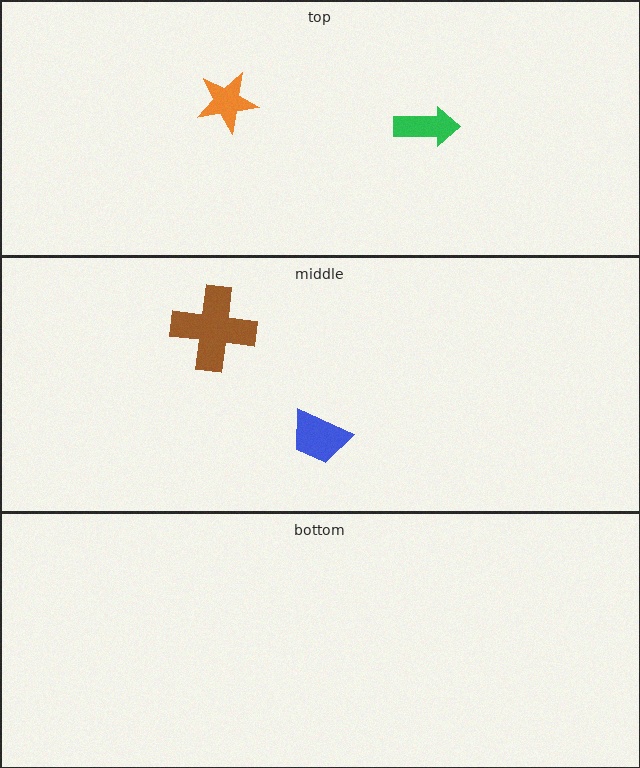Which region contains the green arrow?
The top region.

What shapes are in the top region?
The green arrow, the orange star.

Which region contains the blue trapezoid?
The middle region.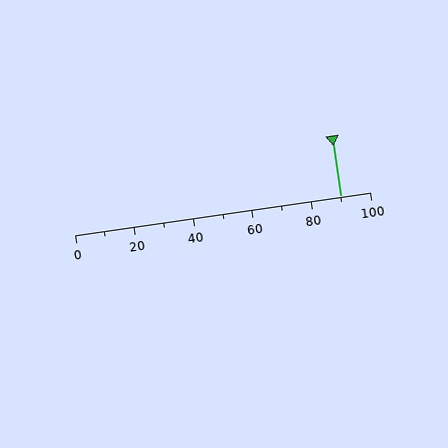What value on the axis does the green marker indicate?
The marker indicates approximately 90.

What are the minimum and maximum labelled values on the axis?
The axis runs from 0 to 100.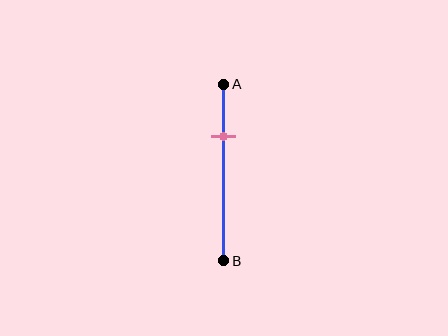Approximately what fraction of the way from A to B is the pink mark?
The pink mark is approximately 30% of the way from A to B.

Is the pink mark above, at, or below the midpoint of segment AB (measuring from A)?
The pink mark is above the midpoint of segment AB.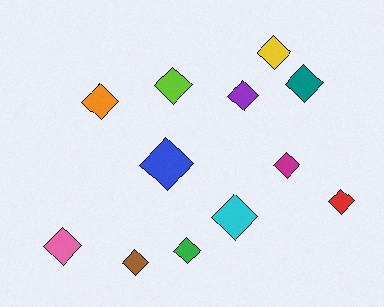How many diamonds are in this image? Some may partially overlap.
There are 12 diamonds.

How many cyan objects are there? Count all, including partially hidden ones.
There is 1 cyan object.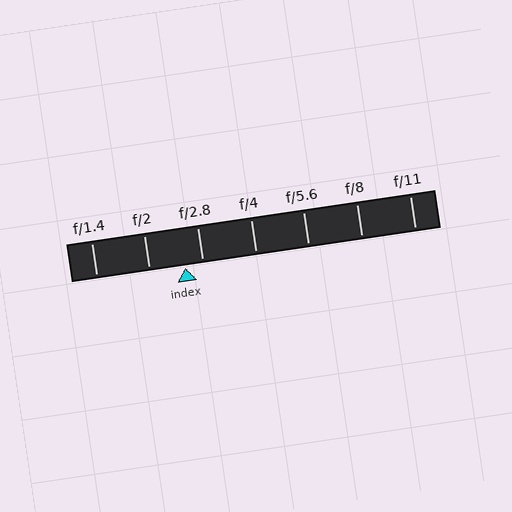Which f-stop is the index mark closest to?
The index mark is closest to f/2.8.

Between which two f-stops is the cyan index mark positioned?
The index mark is between f/2 and f/2.8.